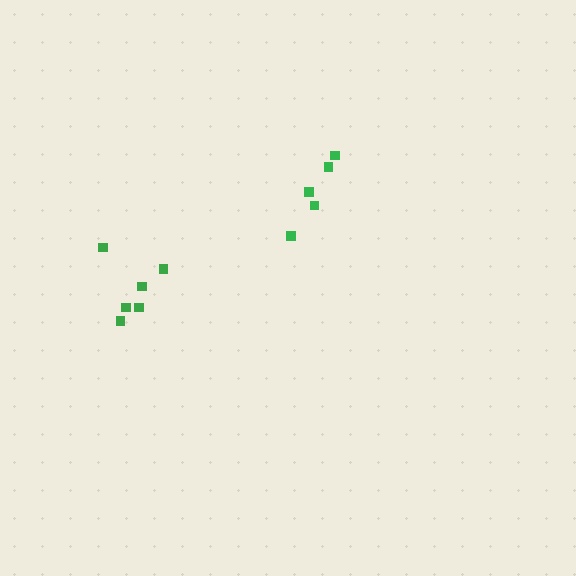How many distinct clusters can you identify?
There are 2 distinct clusters.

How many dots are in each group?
Group 1: 5 dots, Group 2: 6 dots (11 total).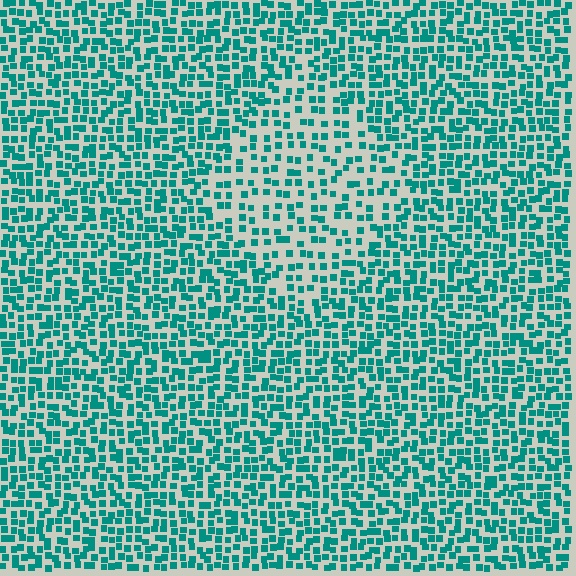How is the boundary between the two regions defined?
The boundary is defined by a change in element density (approximately 1.7x ratio). All elements are the same color, size, and shape.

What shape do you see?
I see a diamond.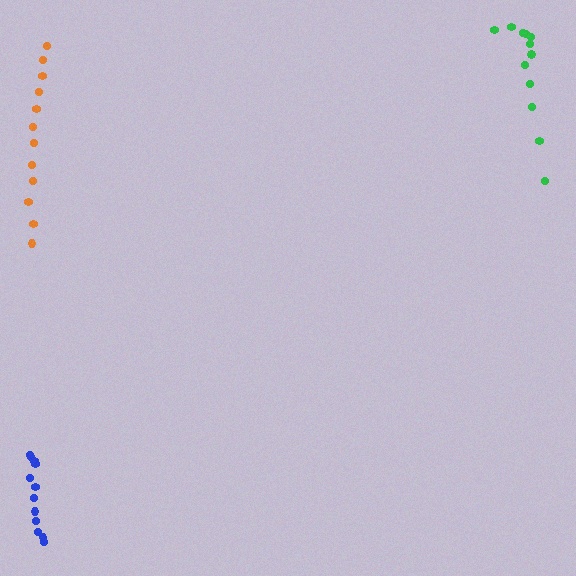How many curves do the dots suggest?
There are 3 distinct paths.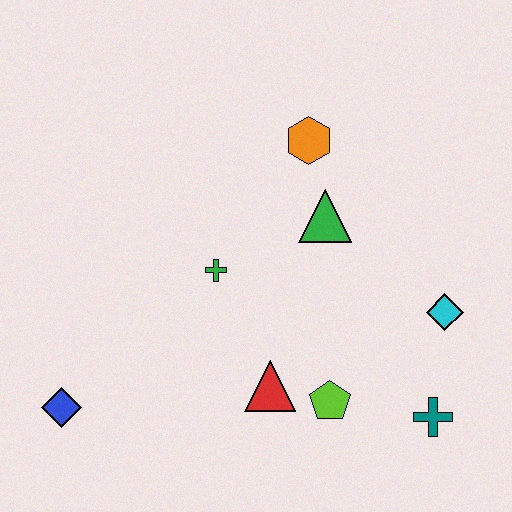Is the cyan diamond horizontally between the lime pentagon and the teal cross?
No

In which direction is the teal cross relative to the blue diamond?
The teal cross is to the right of the blue diamond.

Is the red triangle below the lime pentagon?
No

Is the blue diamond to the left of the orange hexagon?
Yes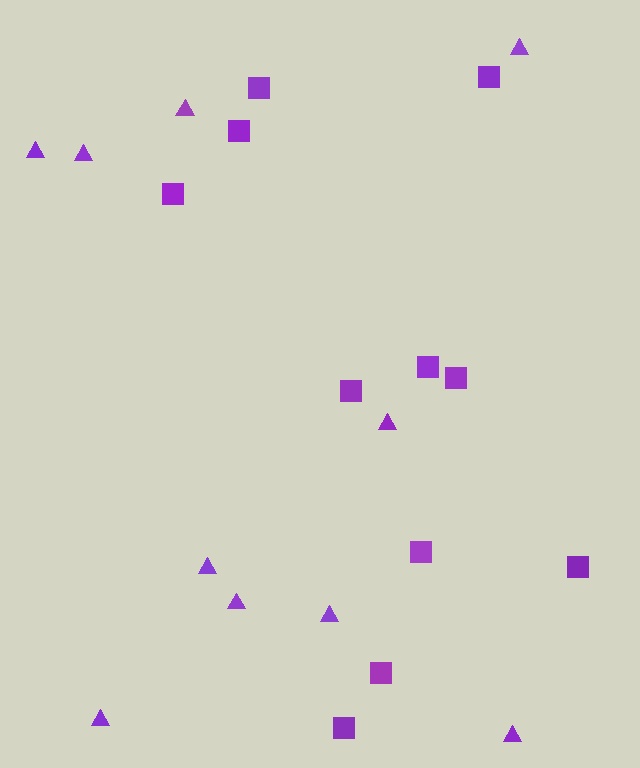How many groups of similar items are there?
There are 2 groups: one group of squares (11) and one group of triangles (10).